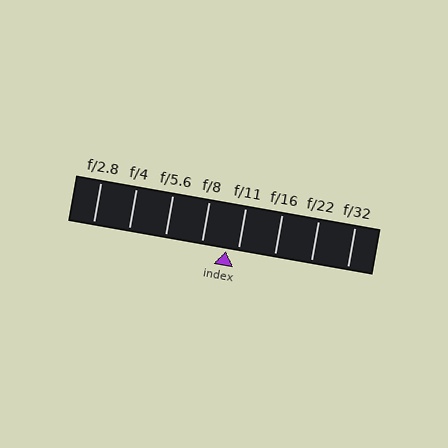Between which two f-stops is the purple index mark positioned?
The index mark is between f/8 and f/11.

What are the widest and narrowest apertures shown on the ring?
The widest aperture shown is f/2.8 and the narrowest is f/32.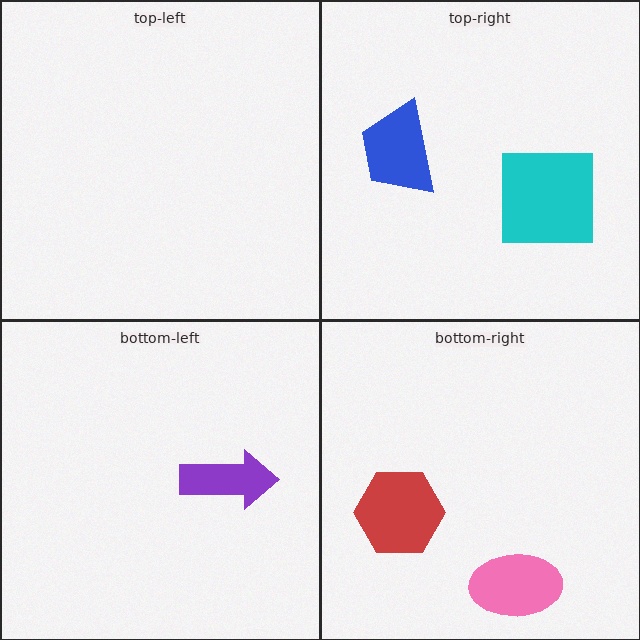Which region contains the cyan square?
The top-right region.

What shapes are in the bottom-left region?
The purple arrow.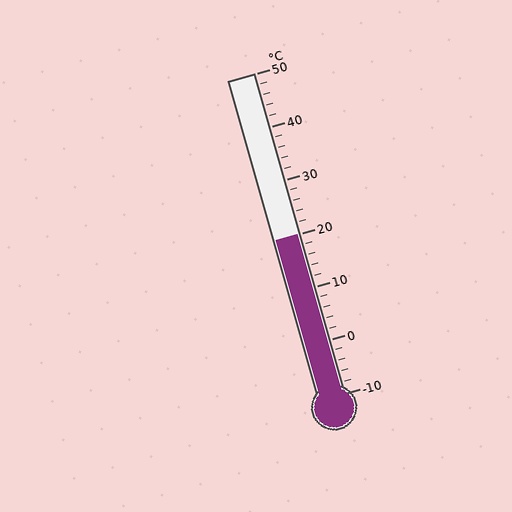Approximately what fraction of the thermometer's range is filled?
The thermometer is filled to approximately 50% of its range.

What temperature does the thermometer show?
The thermometer shows approximately 20°C.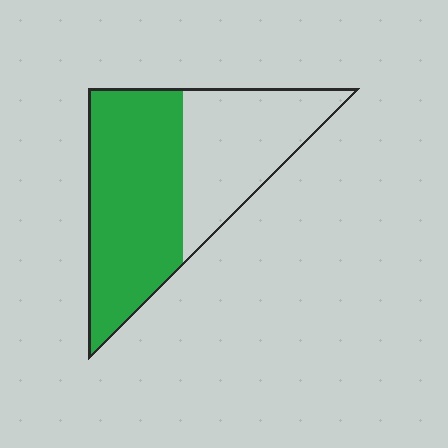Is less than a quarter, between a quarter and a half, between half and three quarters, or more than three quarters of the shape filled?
Between half and three quarters.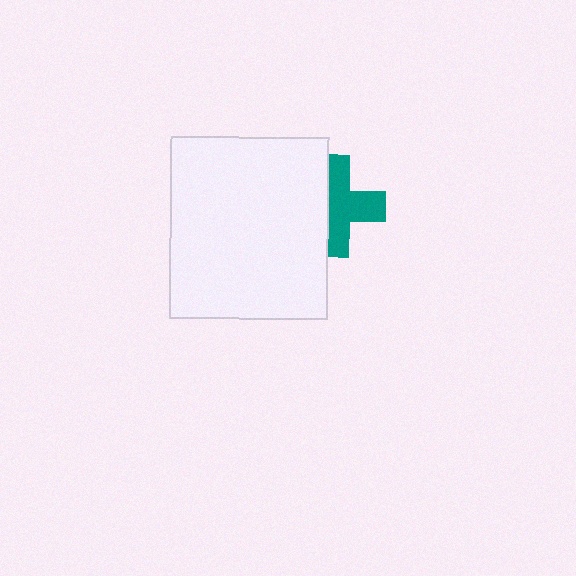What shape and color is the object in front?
The object in front is a white rectangle.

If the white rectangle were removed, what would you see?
You would see the complete teal cross.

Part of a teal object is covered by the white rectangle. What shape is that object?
It is a cross.